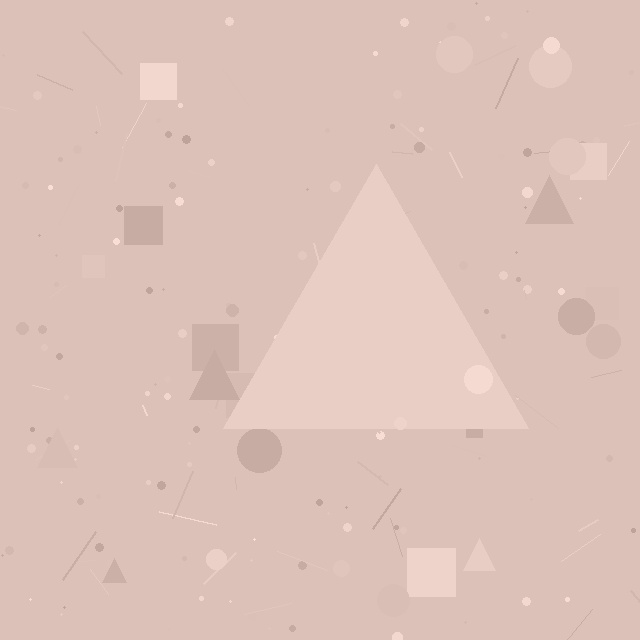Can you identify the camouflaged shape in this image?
The camouflaged shape is a triangle.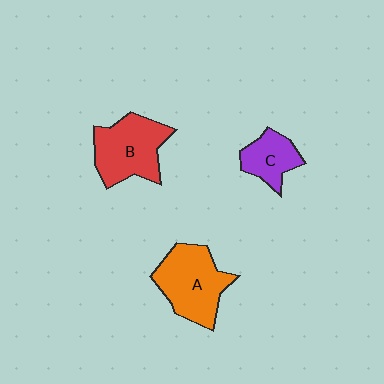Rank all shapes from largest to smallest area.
From largest to smallest: A (orange), B (red), C (purple).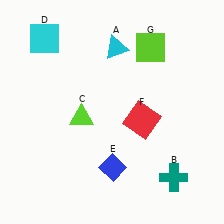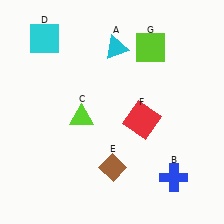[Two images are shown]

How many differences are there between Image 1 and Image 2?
There are 2 differences between the two images.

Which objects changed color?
B changed from teal to blue. E changed from blue to brown.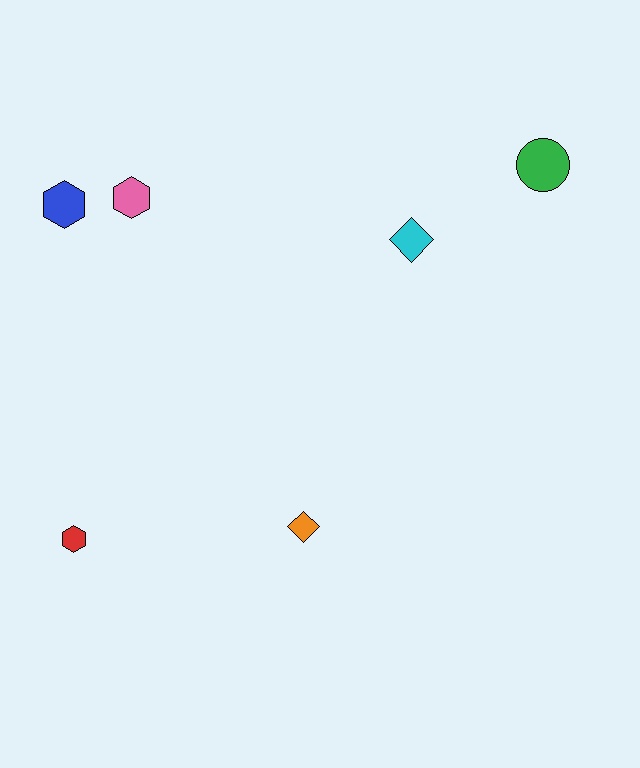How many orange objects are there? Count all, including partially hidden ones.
There is 1 orange object.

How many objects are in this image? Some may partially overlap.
There are 6 objects.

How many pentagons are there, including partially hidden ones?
There are no pentagons.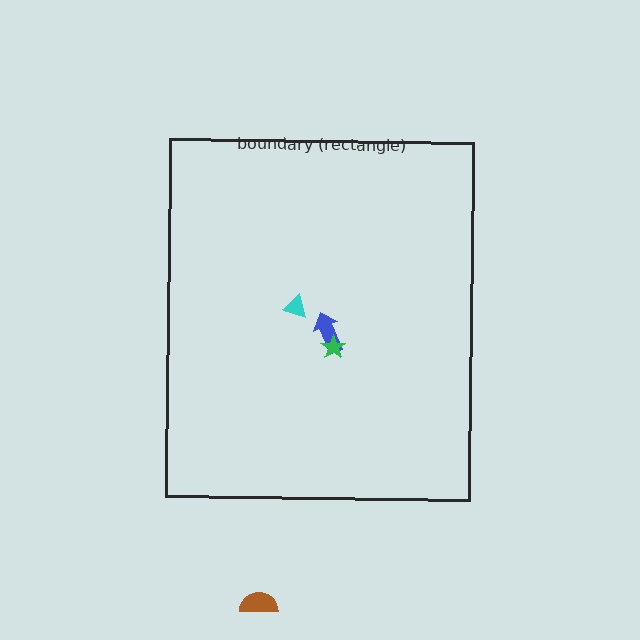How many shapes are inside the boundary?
3 inside, 1 outside.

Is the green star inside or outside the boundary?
Inside.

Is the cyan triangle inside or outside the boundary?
Inside.